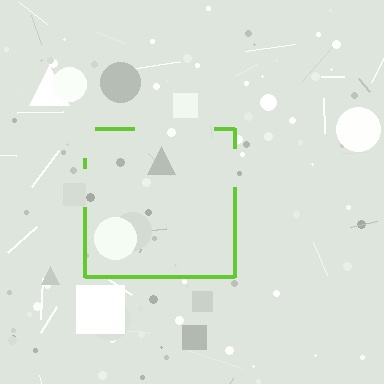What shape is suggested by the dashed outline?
The dashed outline suggests a square.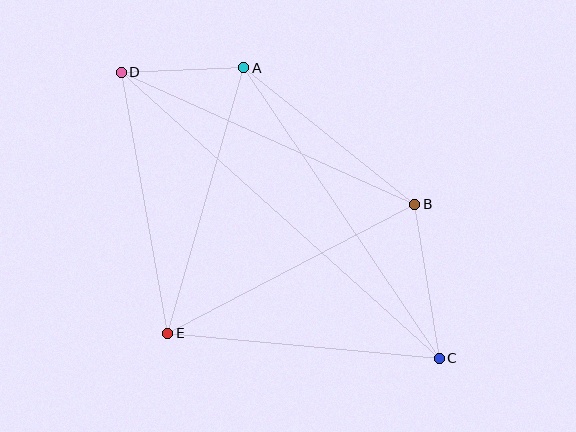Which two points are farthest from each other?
Points C and D are farthest from each other.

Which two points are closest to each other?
Points A and D are closest to each other.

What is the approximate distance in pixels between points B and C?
The distance between B and C is approximately 156 pixels.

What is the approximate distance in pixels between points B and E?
The distance between B and E is approximately 279 pixels.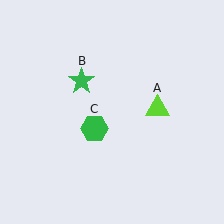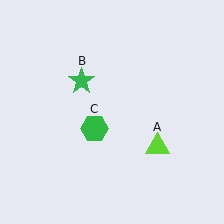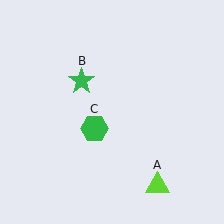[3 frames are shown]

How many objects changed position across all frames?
1 object changed position: lime triangle (object A).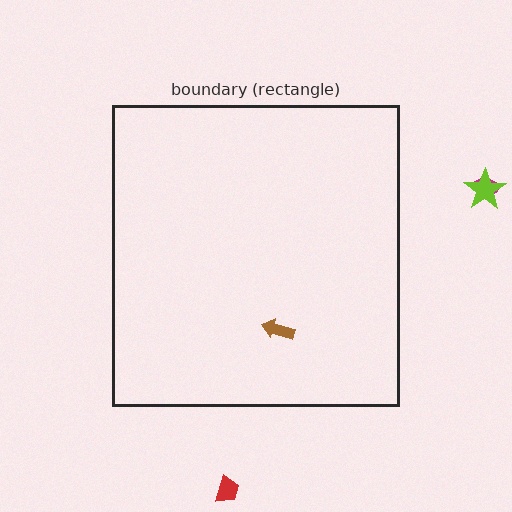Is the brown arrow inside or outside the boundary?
Inside.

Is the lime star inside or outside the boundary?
Outside.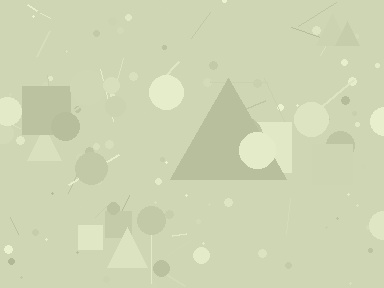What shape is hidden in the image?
A triangle is hidden in the image.